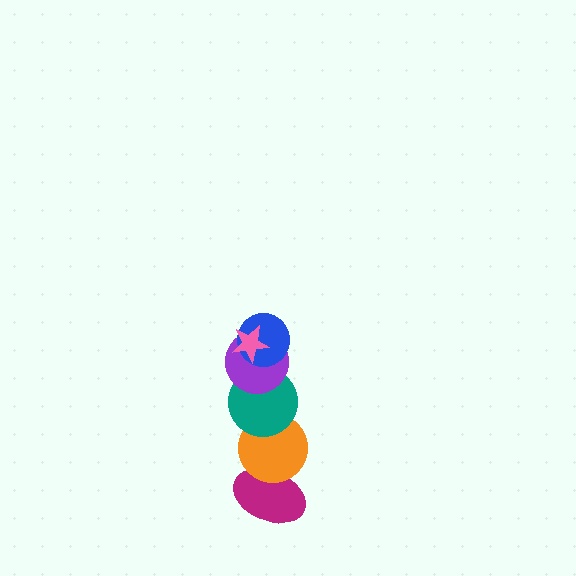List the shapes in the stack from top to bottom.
From top to bottom: the pink star, the blue circle, the purple circle, the teal circle, the orange circle, the magenta ellipse.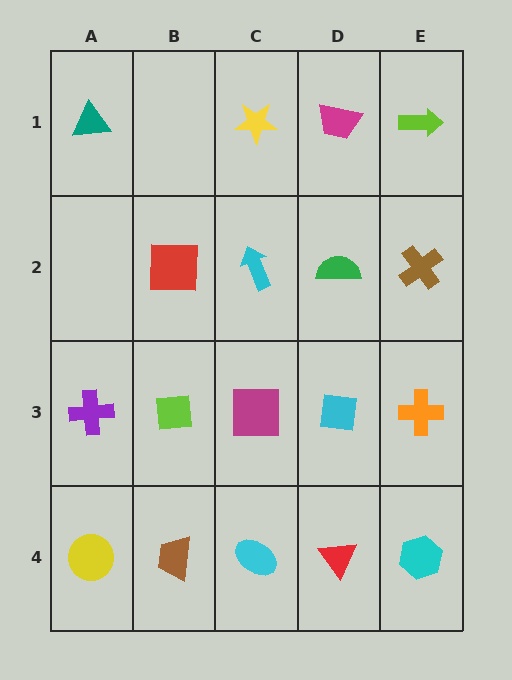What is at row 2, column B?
A red square.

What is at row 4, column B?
A brown trapezoid.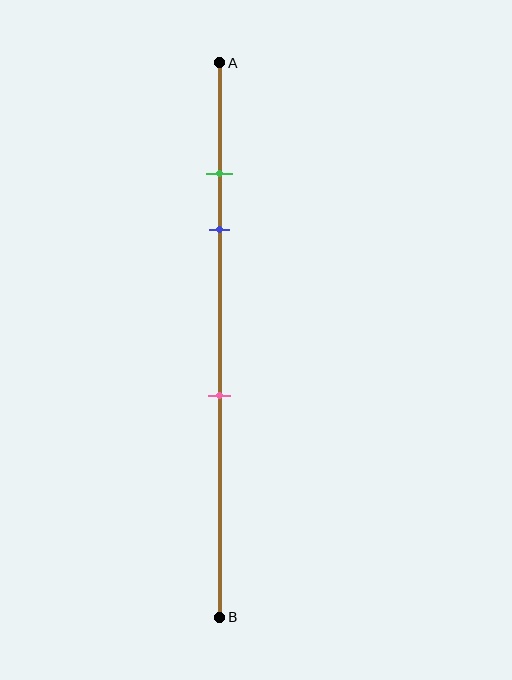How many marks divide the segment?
There are 3 marks dividing the segment.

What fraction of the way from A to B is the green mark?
The green mark is approximately 20% (0.2) of the way from A to B.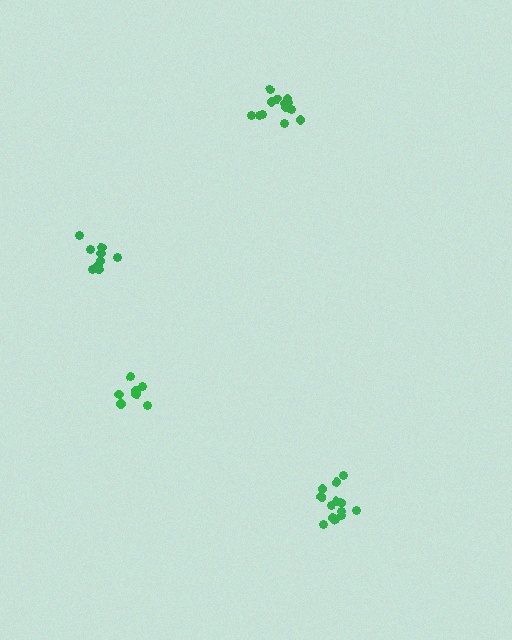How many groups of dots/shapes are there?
There are 4 groups.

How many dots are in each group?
Group 1: 13 dots, Group 2: 7 dots, Group 3: 13 dots, Group 4: 9 dots (42 total).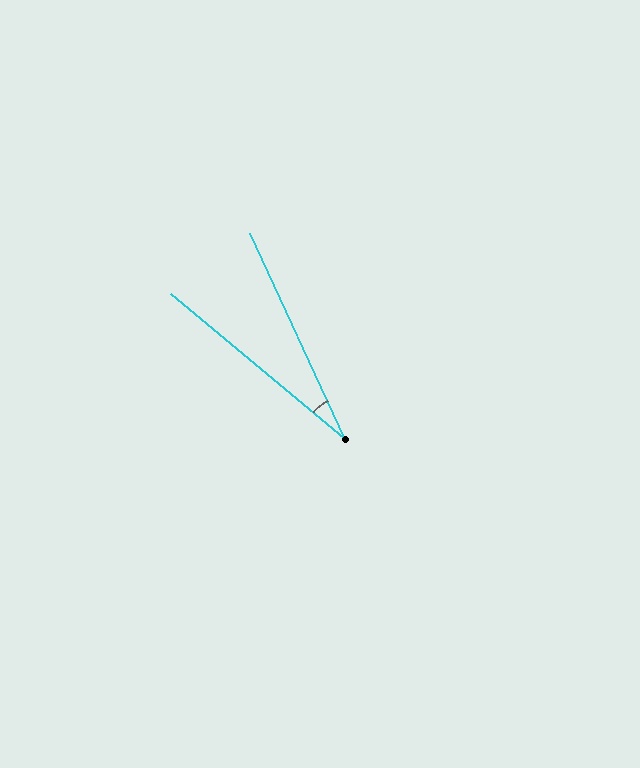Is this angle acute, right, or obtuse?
It is acute.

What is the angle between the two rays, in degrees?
Approximately 25 degrees.